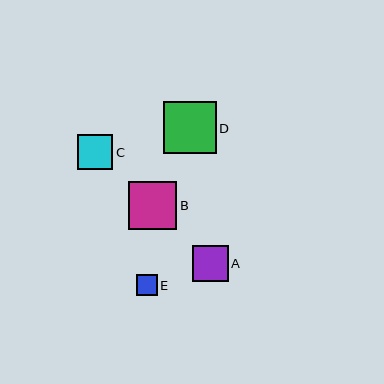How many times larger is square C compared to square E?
Square C is approximately 1.7 times the size of square E.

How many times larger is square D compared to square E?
Square D is approximately 2.5 times the size of square E.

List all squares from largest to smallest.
From largest to smallest: D, B, A, C, E.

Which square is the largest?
Square D is the largest with a size of approximately 52 pixels.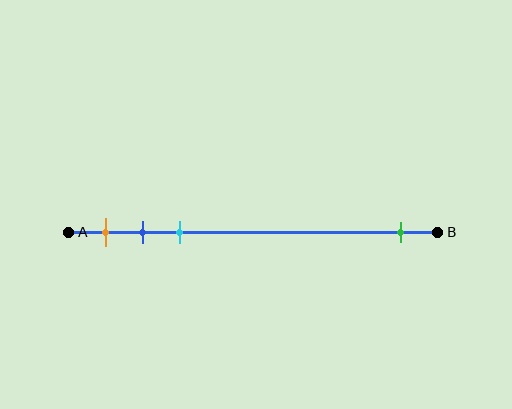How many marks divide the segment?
There are 4 marks dividing the segment.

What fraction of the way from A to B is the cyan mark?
The cyan mark is approximately 30% (0.3) of the way from A to B.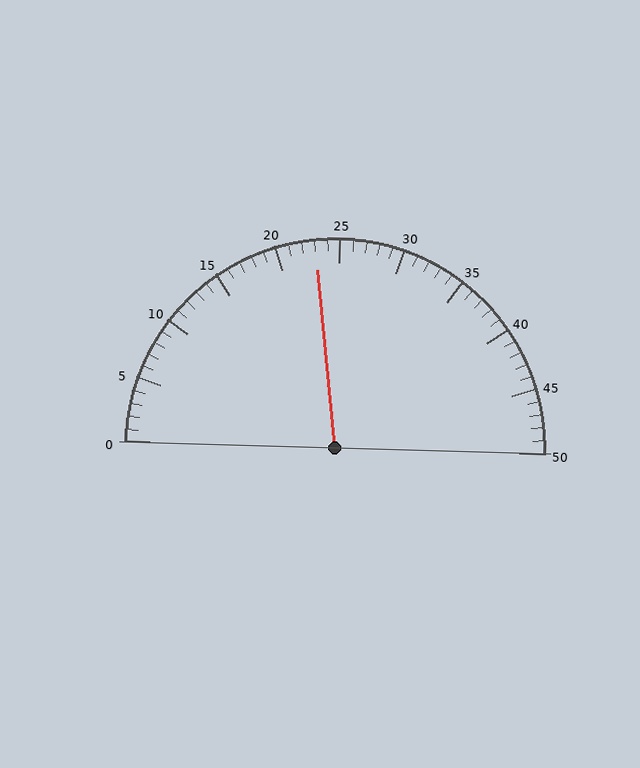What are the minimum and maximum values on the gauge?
The gauge ranges from 0 to 50.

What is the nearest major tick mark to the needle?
The nearest major tick mark is 25.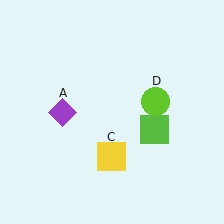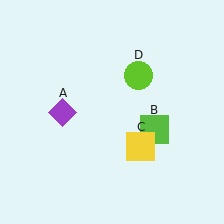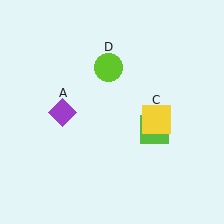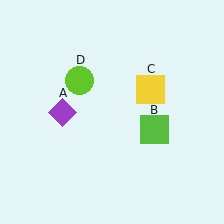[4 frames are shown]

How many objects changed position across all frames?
2 objects changed position: yellow square (object C), lime circle (object D).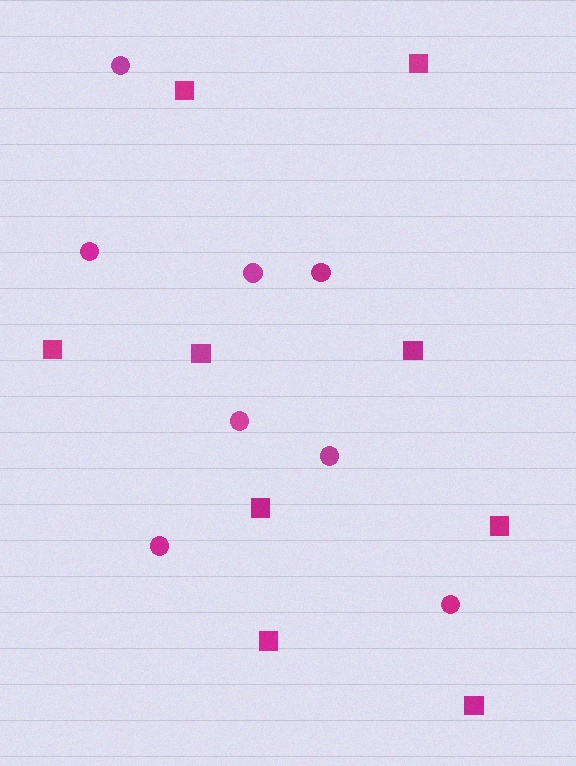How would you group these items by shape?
There are 2 groups: one group of circles (8) and one group of squares (9).